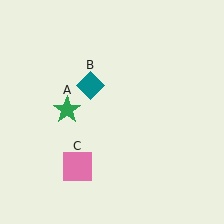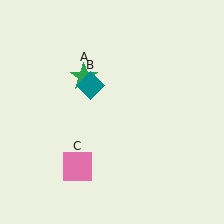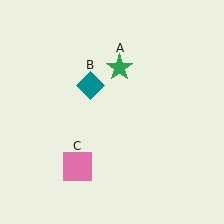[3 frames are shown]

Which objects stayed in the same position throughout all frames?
Teal diamond (object B) and pink square (object C) remained stationary.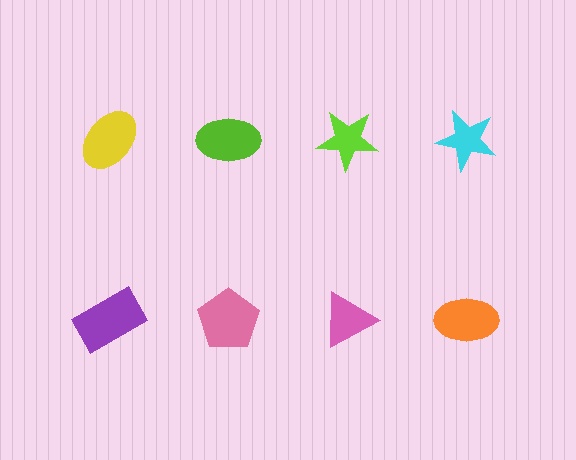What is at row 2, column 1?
A purple rectangle.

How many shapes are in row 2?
4 shapes.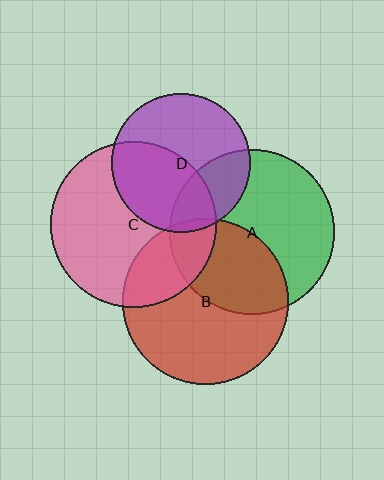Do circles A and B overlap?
Yes.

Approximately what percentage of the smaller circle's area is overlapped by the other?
Approximately 40%.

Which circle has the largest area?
Circle B (red).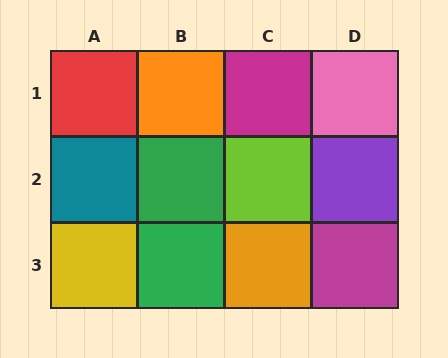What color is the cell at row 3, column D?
Magenta.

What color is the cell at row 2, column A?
Teal.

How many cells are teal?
1 cell is teal.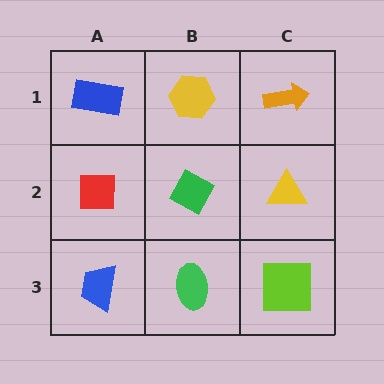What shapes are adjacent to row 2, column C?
An orange arrow (row 1, column C), a lime square (row 3, column C), a green diamond (row 2, column B).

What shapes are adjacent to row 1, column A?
A red square (row 2, column A), a yellow hexagon (row 1, column B).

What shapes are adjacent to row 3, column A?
A red square (row 2, column A), a green ellipse (row 3, column B).